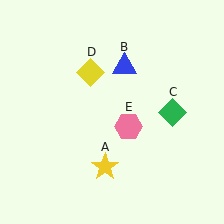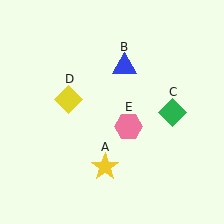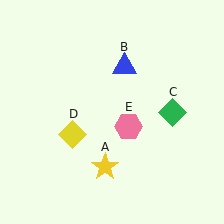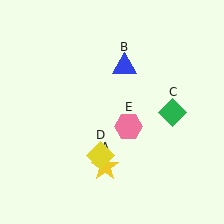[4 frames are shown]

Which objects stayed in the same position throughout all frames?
Yellow star (object A) and blue triangle (object B) and green diamond (object C) and pink hexagon (object E) remained stationary.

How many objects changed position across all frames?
1 object changed position: yellow diamond (object D).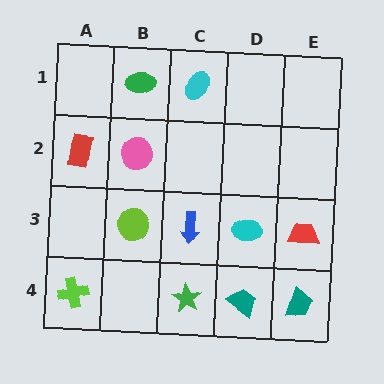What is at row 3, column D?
A cyan ellipse.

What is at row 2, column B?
A pink circle.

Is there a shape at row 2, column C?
No, that cell is empty.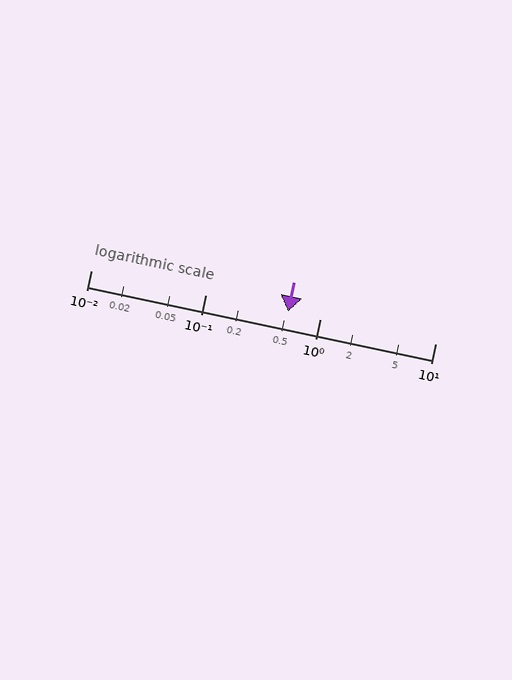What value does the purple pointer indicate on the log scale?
The pointer indicates approximately 0.52.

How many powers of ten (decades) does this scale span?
The scale spans 3 decades, from 0.01 to 10.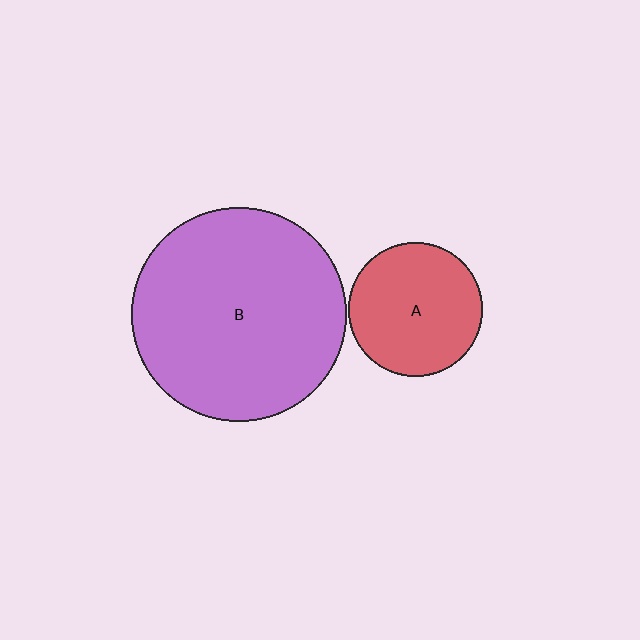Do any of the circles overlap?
No, none of the circles overlap.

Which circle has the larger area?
Circle B (purple).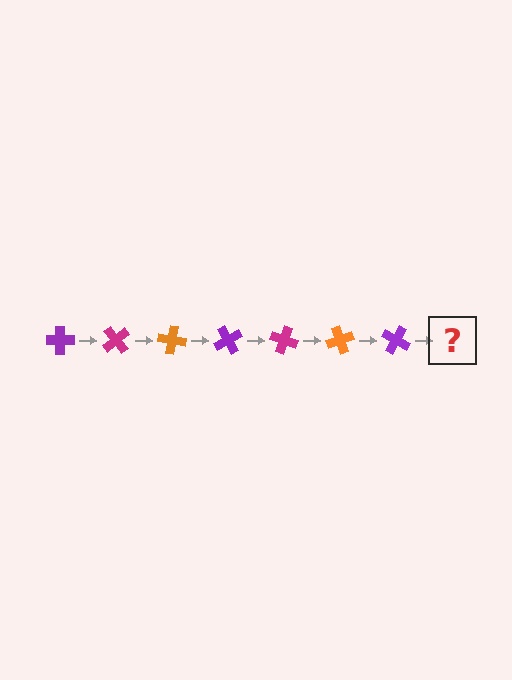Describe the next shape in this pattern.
It should be a magenta cross, rotated 350 degrees from the start.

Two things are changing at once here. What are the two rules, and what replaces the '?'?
The two rules are that it rotates 50 degrees each step and the color cycles through purple, magenta, and orange. The '?' should be a magenta cross, rotated 350 degrees from the start.